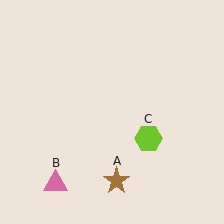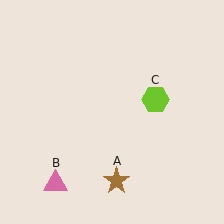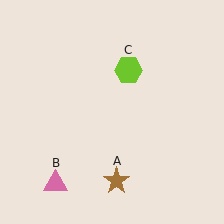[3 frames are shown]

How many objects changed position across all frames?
1 object changed position: lime hexagon (object C).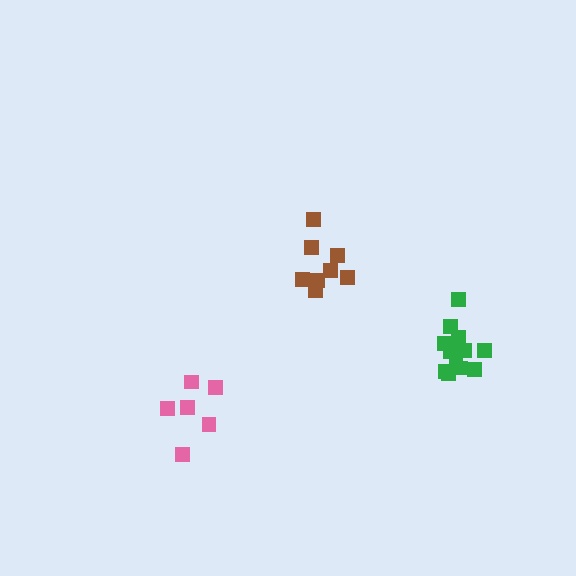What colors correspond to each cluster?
The clusters are colored: green, brown, pink.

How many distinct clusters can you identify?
There are 3 distinct clusters.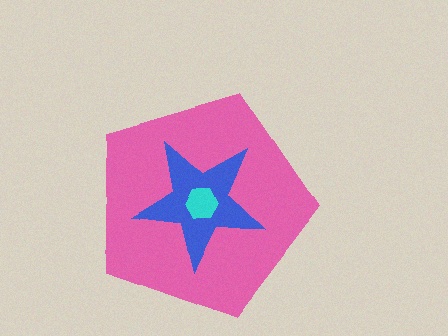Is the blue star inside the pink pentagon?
Yes.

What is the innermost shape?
The cyan hexagon.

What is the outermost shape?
The pink pentagon.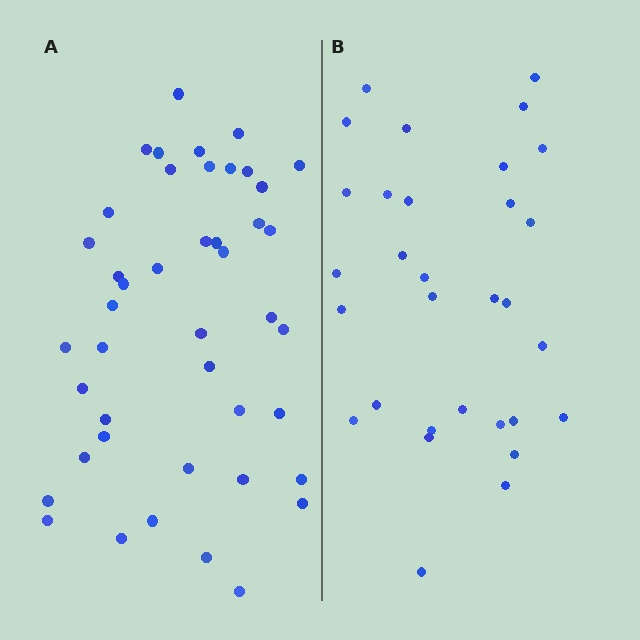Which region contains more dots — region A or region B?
Region A (the left region) has more dots.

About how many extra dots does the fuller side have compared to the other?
Region A has approximately 15 more dots than region B.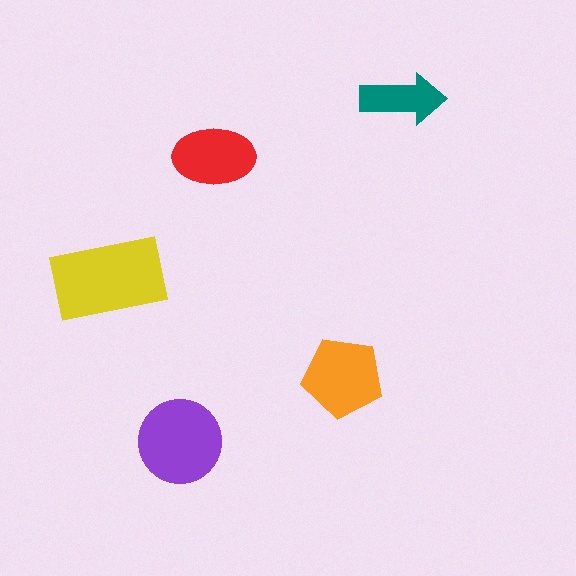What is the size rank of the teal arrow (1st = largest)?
5th.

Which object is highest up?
The teal arrow is topmost.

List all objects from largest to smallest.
The yellow rectangle, the purple circle, the orange pentagon, the red ellipse, the teal arrow.